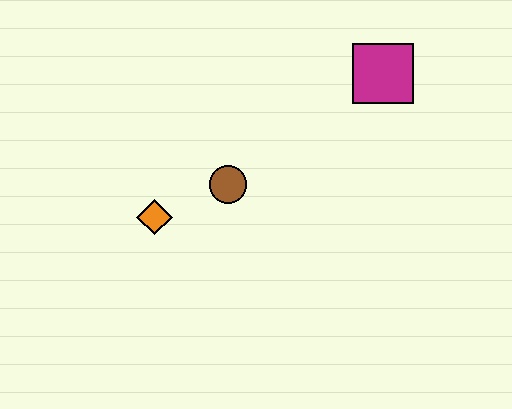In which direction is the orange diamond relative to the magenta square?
The orange diamond is to the left of the magenta square.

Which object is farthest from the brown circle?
The magenta square is farthest from the brown circle.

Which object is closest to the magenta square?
The brown circle is closest to the magenta square.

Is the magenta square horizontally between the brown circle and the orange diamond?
No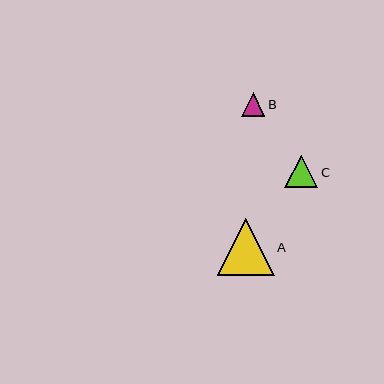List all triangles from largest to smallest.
From largest to smallest: A, C, B.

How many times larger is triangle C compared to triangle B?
Triangle C is approximately 1.4 times the size of triangle B.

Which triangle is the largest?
Triangle A is the largest with a size of approximately 57 pixels.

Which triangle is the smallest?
Triangle B is the smallest with a size of approximately 24 pixels.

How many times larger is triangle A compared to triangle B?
Triangle A is approximately 2.4 times the size of triangle B.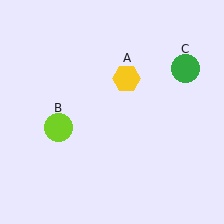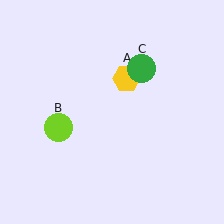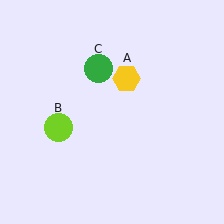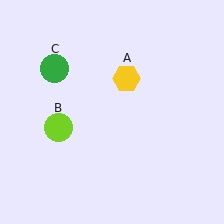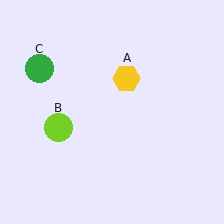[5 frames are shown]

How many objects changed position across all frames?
1 object changed position: green circle (object C).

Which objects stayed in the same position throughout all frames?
Yellow hexagon (object A) and lime circle (object B) remained stationary.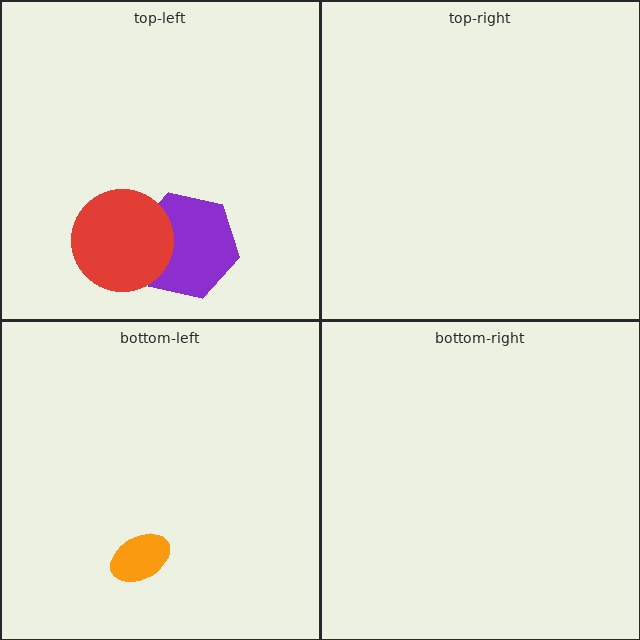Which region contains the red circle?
The top-left region.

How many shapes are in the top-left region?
2.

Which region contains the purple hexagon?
The top-left region.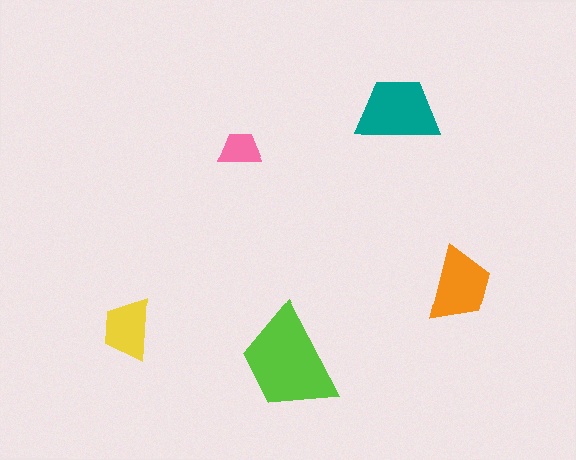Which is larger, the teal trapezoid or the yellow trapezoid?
The teal one.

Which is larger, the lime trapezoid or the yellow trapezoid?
The lime one.